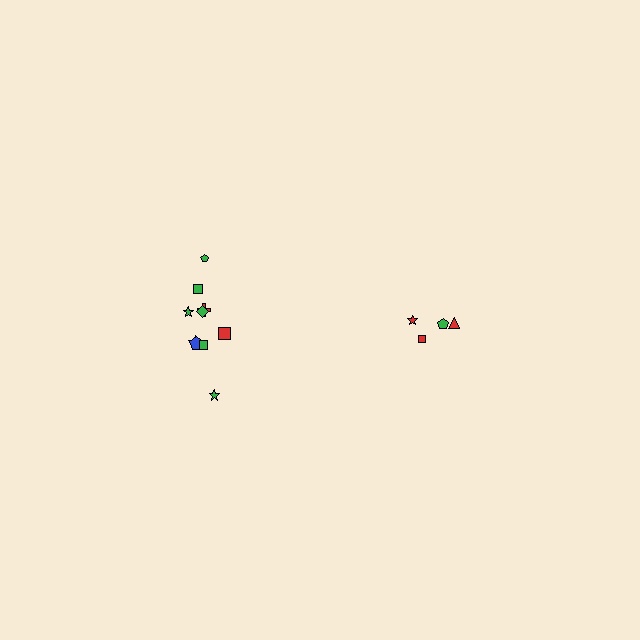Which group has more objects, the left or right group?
The left group.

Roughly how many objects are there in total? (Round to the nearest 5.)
Roughly 15 objects in total.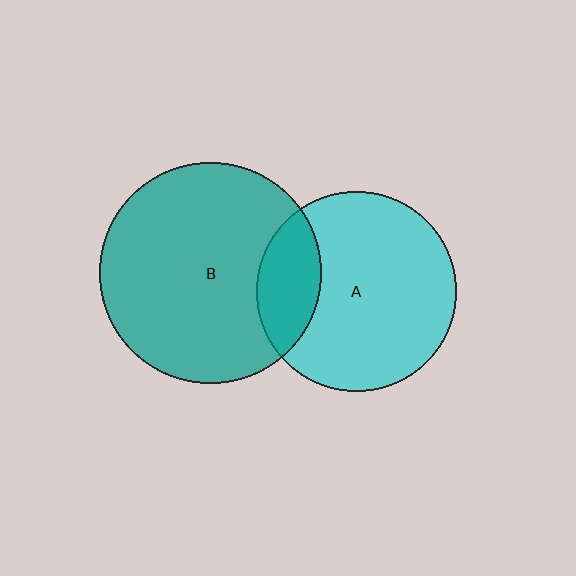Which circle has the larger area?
Circle B (teal).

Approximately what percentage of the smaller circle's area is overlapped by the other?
Approximately 20%.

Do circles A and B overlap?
Yes.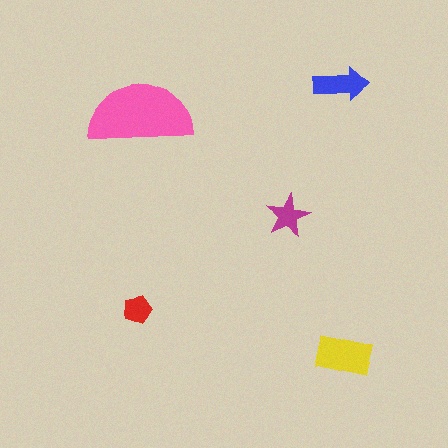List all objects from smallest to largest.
The red pentagon, the magenta star, the blue arrow, the yellow rectangle, the pink semicircle.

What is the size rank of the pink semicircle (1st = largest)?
1st.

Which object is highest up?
The blue arrow is topmost.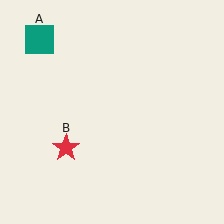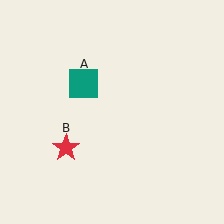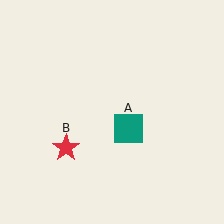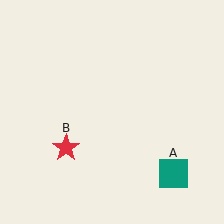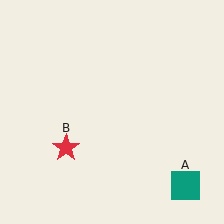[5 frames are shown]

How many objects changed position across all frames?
1 object changed position: teal square (object A).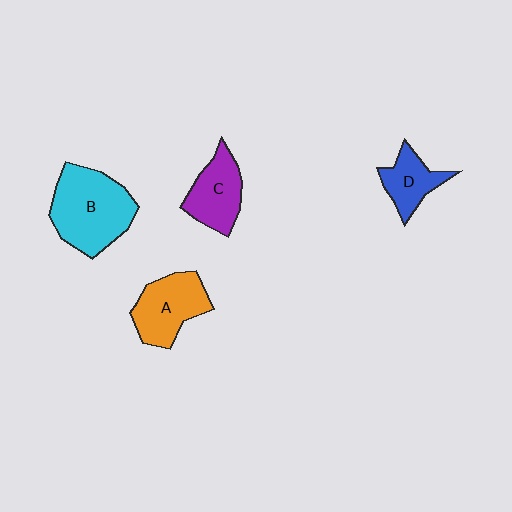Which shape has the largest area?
Shape B (cyan).